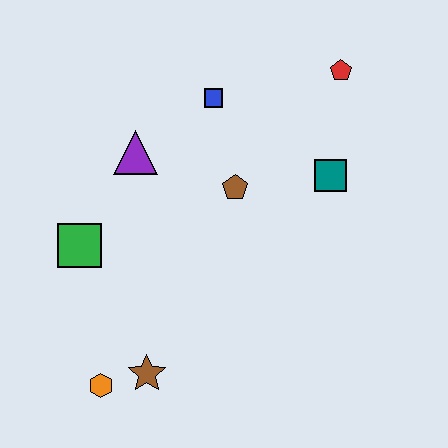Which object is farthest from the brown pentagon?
The orange hexagon is farthest from the brown pentagon.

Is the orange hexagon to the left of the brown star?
Yes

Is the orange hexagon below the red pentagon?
Yes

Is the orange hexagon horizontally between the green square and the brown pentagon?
Yes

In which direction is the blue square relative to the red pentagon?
The blue square is to the left of the red pentagon.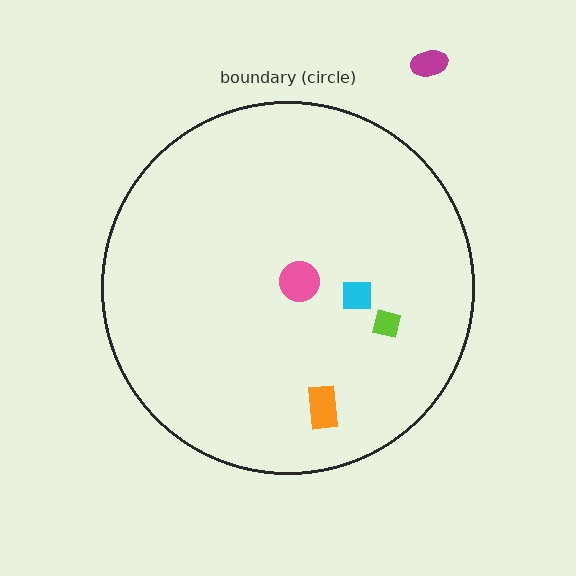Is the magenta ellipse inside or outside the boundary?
Outside.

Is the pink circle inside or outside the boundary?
Inside.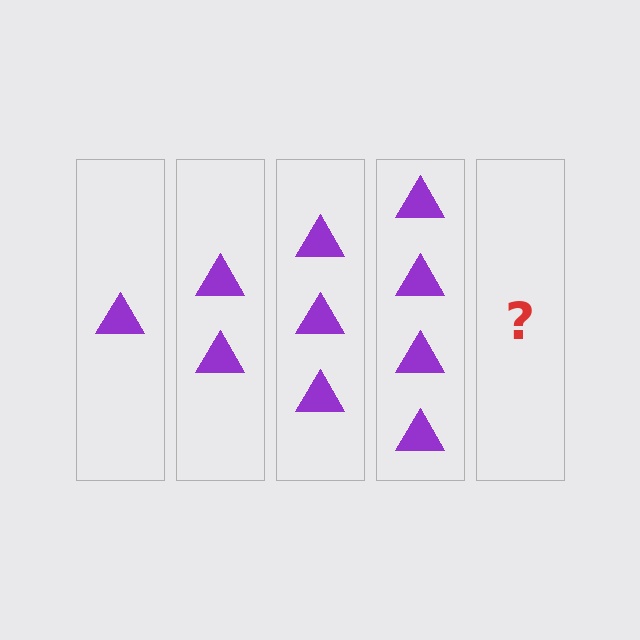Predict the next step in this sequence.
The next step is 5 triangles.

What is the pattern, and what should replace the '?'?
The pattern is that each step adds one more triangle. The '?' should be 5 triangles.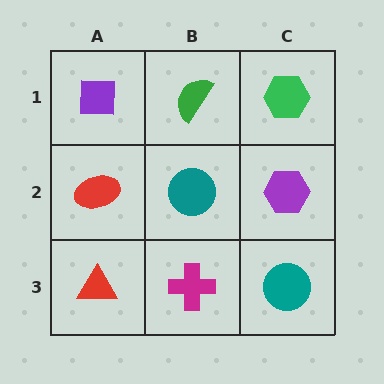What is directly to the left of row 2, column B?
A red ellipse.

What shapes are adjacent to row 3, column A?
A red ellipse (row 2, column A), a magenta cross (row 3, column B).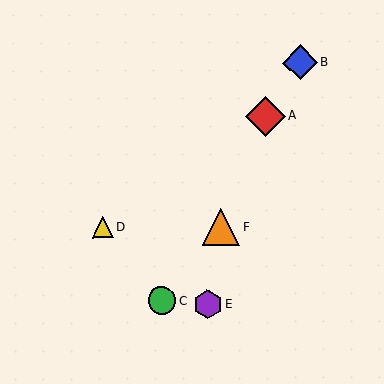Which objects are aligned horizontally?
Objects D, F are aligned horizontally.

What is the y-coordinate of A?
Object A is at y≈116.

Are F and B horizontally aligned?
No, F is at y≈227 and B is at y≈62.